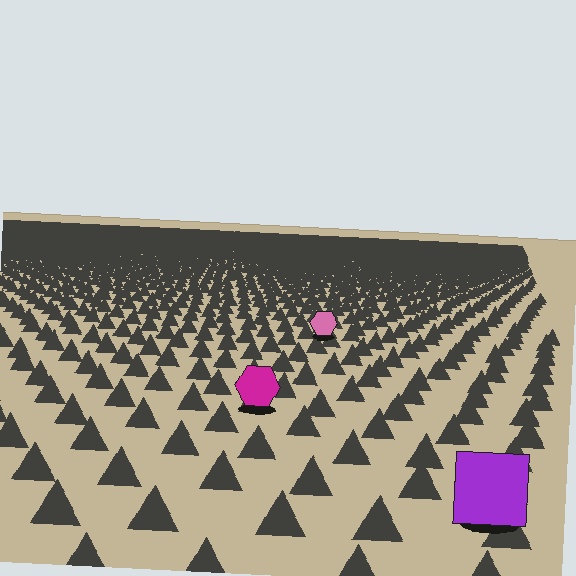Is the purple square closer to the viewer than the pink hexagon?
Yes. The purple square is closer — you can tell from the texture gradient: the ground texture is coarser near it.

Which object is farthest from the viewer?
The pink hexagon is farthest from the viewer. It appears smaller and the ground texture around it is denser.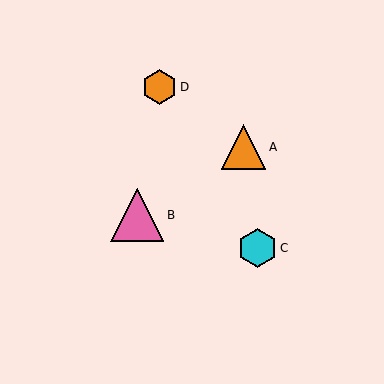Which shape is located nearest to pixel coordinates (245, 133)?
The orange triangle (labeled A) at (244, 147) is nearest to that location.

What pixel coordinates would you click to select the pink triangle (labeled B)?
Click at (137, 215) to select the pink triangle B.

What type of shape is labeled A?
Shape A is an orange triangle.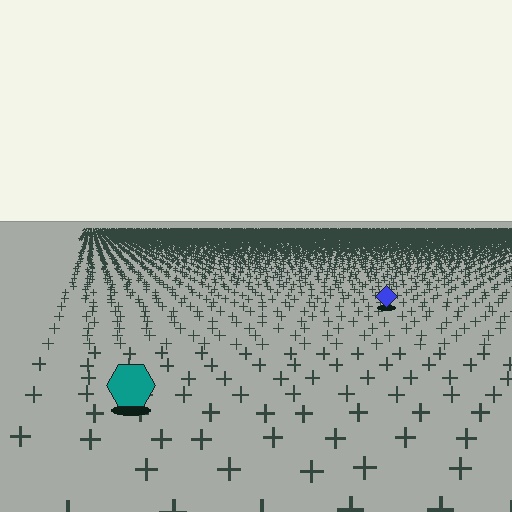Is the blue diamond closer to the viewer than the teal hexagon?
No. The teal hexagon is closer — you can tell from the texture gradient: the ground texture is coarser near it.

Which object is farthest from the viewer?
The blue diamond is farthest from the viewer. It appears smaller and the ground texture around it is denser.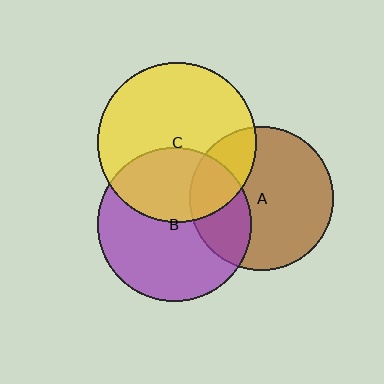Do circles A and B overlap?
Yes.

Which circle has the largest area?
Circle C (yellow).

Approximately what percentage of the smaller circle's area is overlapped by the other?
Approximately 30%.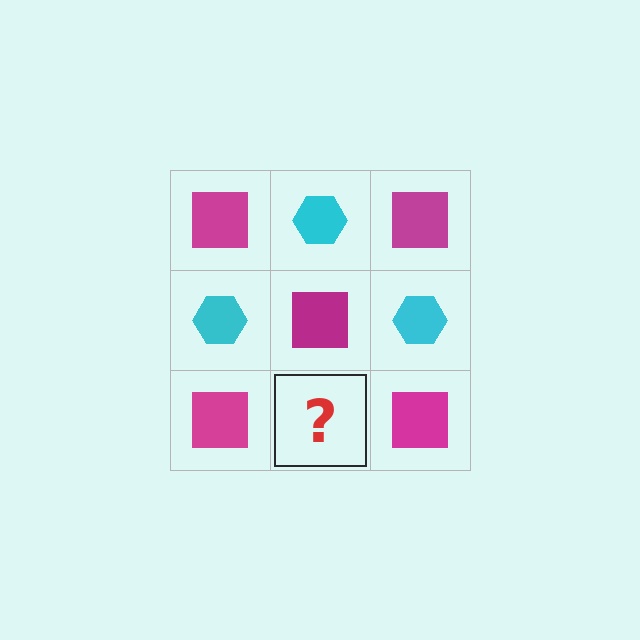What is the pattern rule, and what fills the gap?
The rule is that it alternates magenta square and cyan hexagon in a checkerboard pattern. The gap should be filled with a cyan hexagon.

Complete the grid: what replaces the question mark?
The question mark should be replaced with a cyan hexagon.